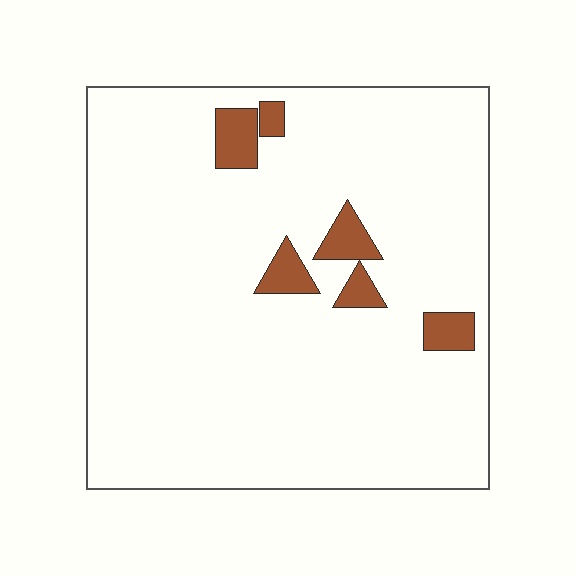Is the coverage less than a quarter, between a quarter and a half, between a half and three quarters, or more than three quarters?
Less than a quarter.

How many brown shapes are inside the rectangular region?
6.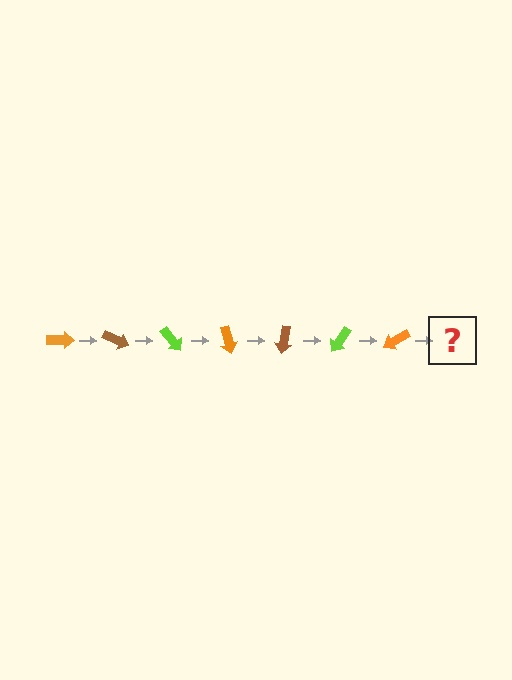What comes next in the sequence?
The next element should be a brown arrow, rotated 175 degrees from the start.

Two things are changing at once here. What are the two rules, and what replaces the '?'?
The two rules are that it rotates 25 degrees each step and the color cycles through orange, brown, and lime. The '?' should be a brown arrow, rotated 175 degrees from the start.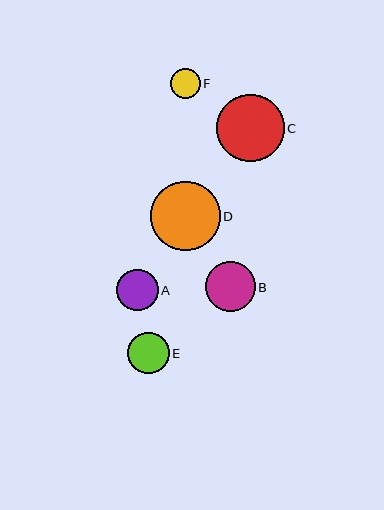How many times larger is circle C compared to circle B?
Circle C is approximately 1.3 times the size of circle B.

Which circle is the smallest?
Circle F is the smallest with a size of approximately 30 pixels.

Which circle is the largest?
Circle D is the largest with a size of approximately 69 pixels.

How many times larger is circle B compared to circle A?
Circle B is approximately 1.2 times the size of circle A.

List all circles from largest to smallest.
From largest to smallest: D, C, B, E, A, F.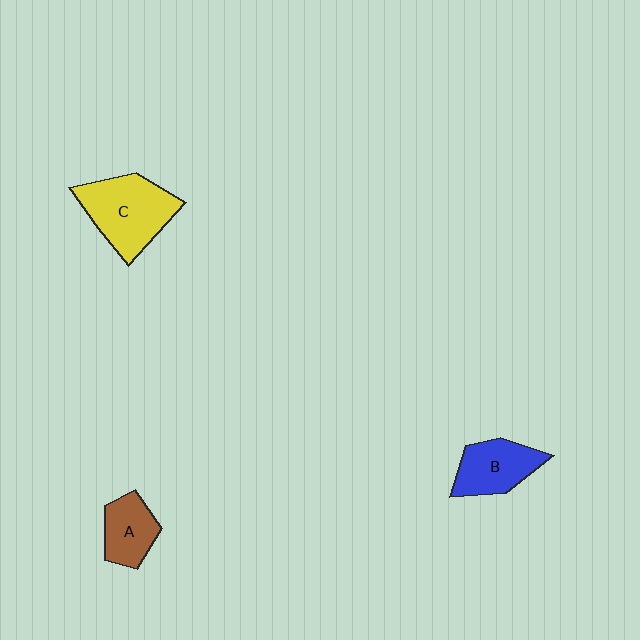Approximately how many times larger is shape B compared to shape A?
Approximately 1.2 times.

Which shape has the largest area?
Shape C (yellow).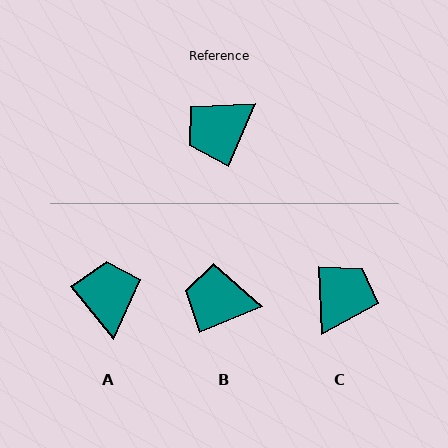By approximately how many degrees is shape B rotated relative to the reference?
Approximately 44 degrees clockwise.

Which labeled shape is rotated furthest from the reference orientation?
C, about 154 degrees away.